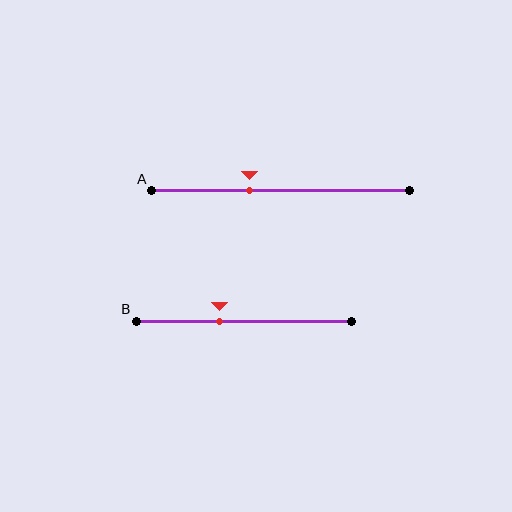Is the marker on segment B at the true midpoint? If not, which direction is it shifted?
No, the marker on segment B is shifted to the left by about 11% of the segment length.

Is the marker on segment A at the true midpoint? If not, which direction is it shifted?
No, the marker on segment A is shifted to the left by about 12% of the segment length.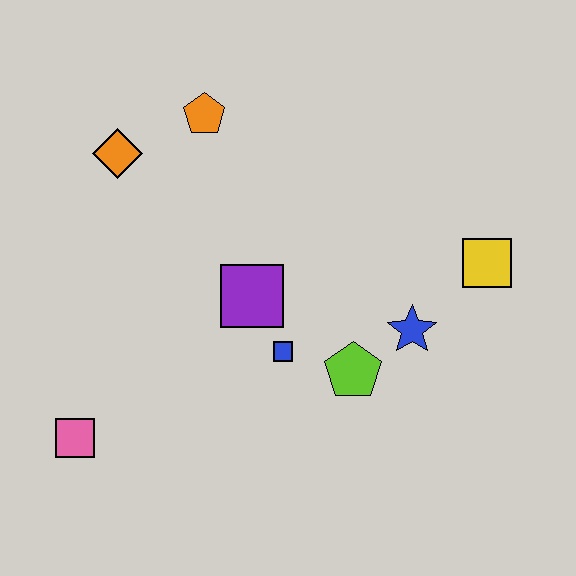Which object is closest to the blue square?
The purple square is closest to the blue square.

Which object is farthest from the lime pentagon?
The orange diamond is farthest from the lime pentagon.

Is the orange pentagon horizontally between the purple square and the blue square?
No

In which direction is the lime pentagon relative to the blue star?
The lime pentagon is to the left of the blue star.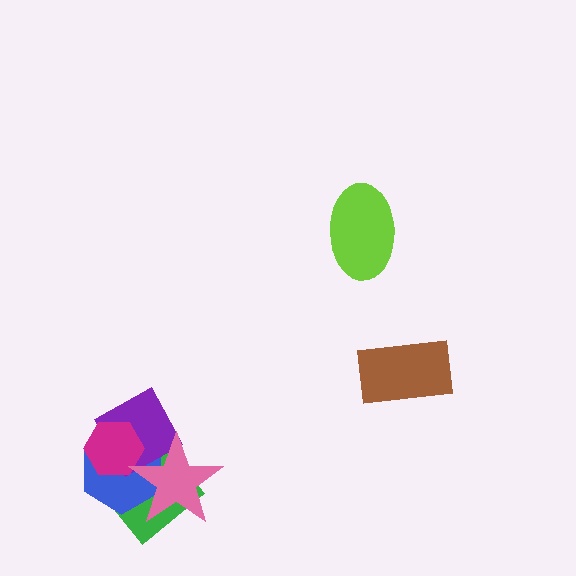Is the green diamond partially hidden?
Yes, it is partially covered by another shape.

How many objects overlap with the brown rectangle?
0 objects overlap with the brown rectangle.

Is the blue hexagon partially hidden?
Yes, it is partially covered by another shape.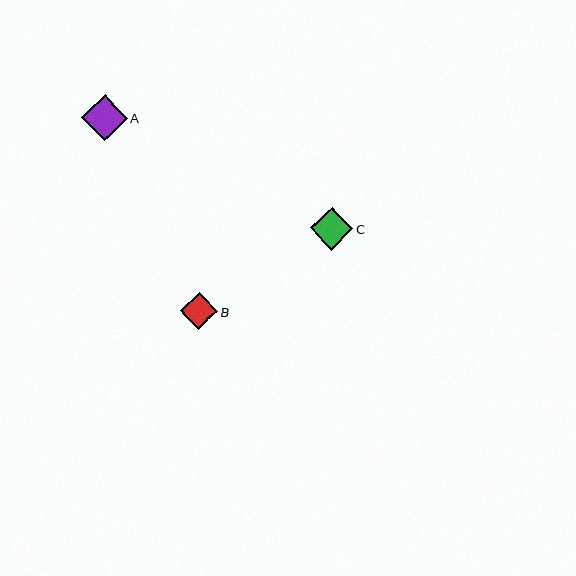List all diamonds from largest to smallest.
From largest to smallest: A, C, B.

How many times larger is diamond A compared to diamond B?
Diamond A is approximately 1.2 times the size of diamond B.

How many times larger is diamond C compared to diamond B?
Diamond C is approximately 1.1 times the size of diamond B.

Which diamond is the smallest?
Diamond B is the smallest with a size of approximately 38 pixels.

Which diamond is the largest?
Diamond A is the largest with a size of approximately 46 pixels.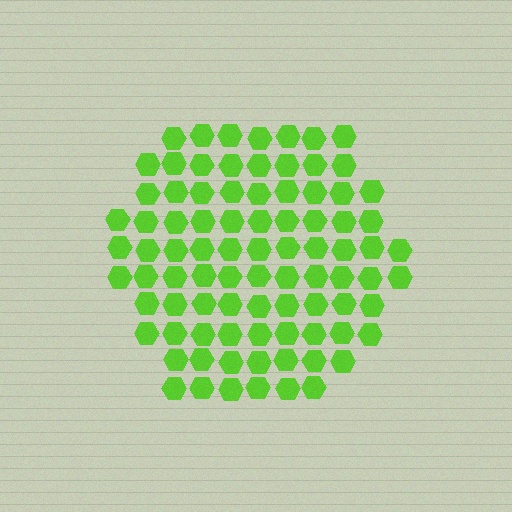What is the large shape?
The large shape is a hexagon.